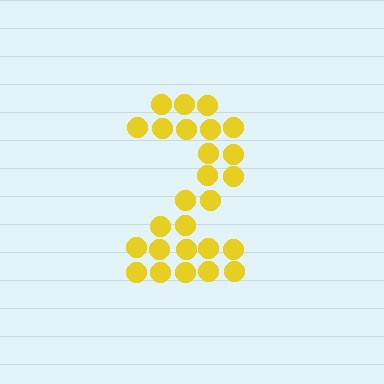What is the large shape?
The large shape is the digit 2.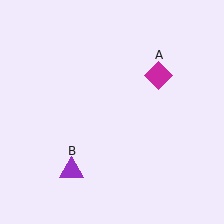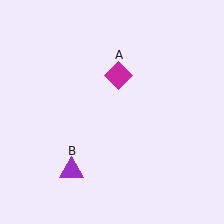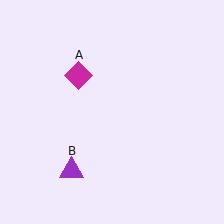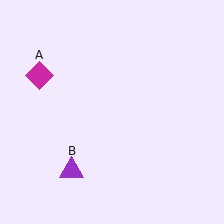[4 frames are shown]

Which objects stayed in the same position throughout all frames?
Purple triangle (object B) remained stationary.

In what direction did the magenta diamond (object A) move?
The magenta diamond (object A) moved left.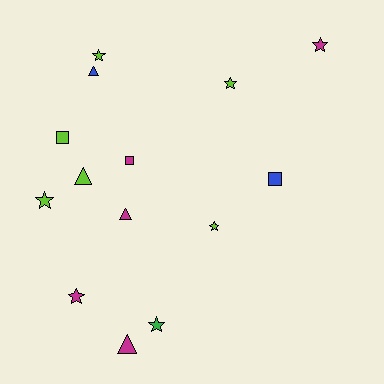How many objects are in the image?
There are 14 objects.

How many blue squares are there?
There is 1 blue square.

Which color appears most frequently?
Lime, with 6 objects.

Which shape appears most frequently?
Star, with 7 objects.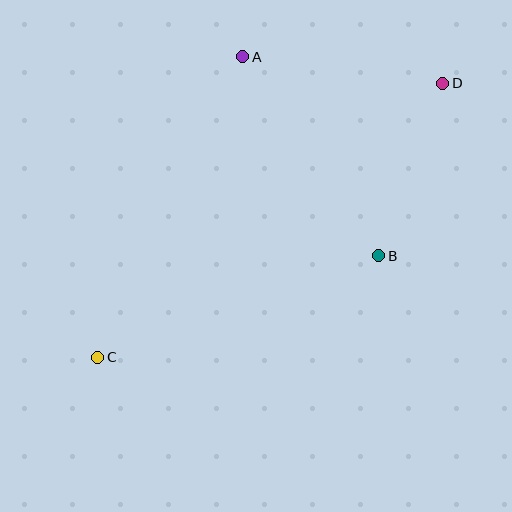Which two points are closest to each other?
Points B and D are closest to each other.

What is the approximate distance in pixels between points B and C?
The distance between B and C is approximately 299 pixels.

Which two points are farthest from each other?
Points C and D are farthest from each other.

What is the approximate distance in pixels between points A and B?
The distance between A and B is approximately 241 pixels.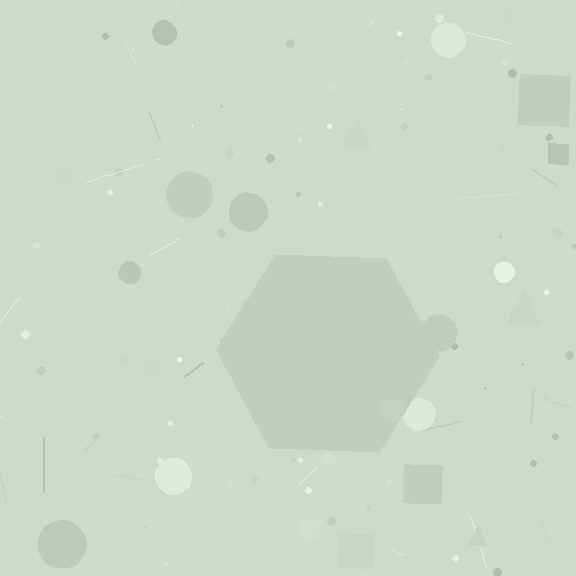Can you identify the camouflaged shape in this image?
The camouflaged shape is a hexagon.